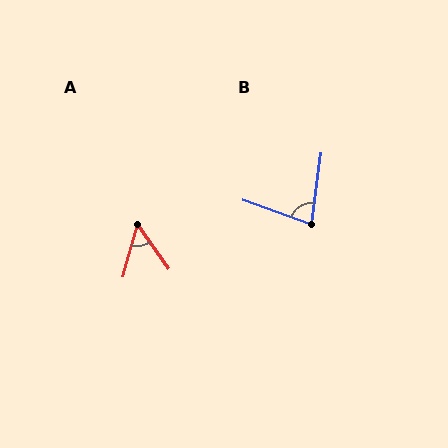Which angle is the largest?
B, at approximately 78 degrees.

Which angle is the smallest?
A, at approximately 51 degrees.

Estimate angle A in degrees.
Approximately 51 degrees.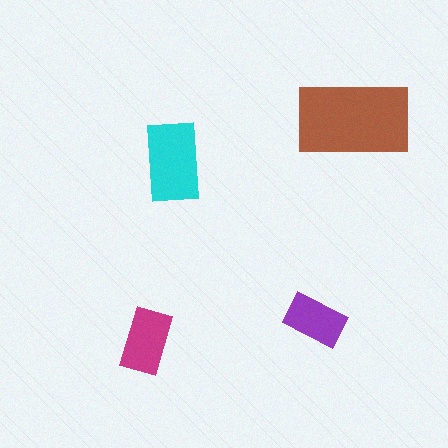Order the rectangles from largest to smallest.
the brown one, the cyan one, the magenta one, the purple one.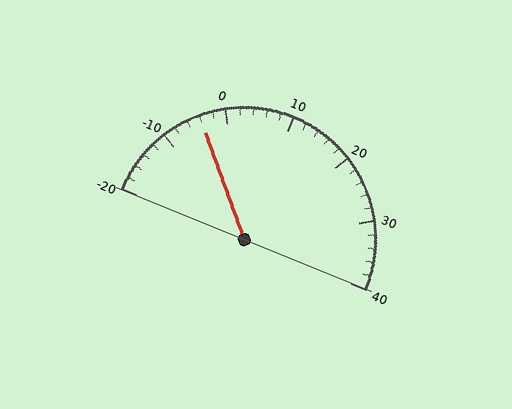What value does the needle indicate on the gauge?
The needle indicates approximately -4.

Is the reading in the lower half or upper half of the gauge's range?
The reading is in the lower half of the range (-20 to 40).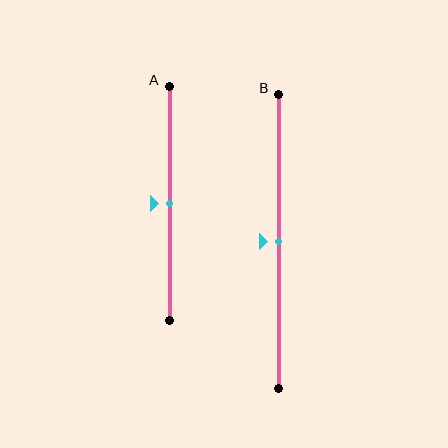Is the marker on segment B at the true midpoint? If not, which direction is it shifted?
Yes, the marker on segment B is at the true midpoint.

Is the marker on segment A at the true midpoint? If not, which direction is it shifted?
Yes, the marker on segment A is at the true midpoint.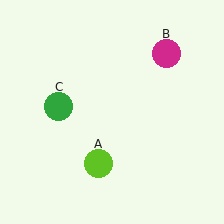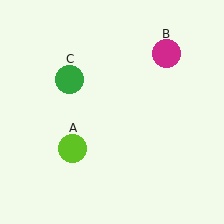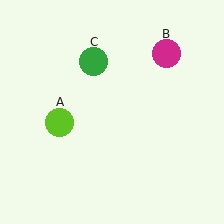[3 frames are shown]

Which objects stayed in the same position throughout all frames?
Magenta circle (object B) remained stationary.